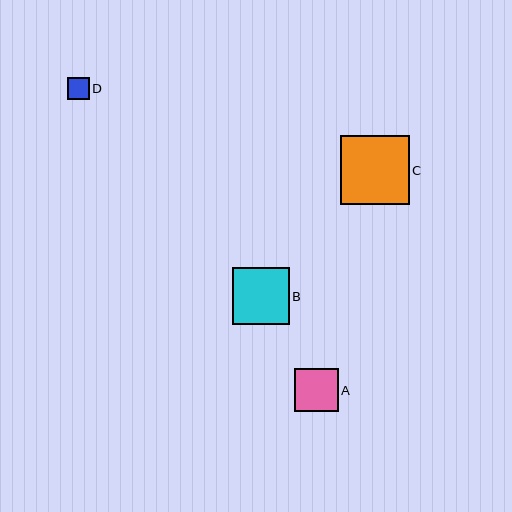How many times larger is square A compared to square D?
Square A is approximately 2.0 times the size of square D.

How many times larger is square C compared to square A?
Square C is approximately 1.6 times the size of square A.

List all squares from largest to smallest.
From largest to smallest: C, B, A, D.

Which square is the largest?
Square C is the largest with a size of approximately 69 pixels.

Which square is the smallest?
Square D is the smallest with a size of approximately 22 pixels.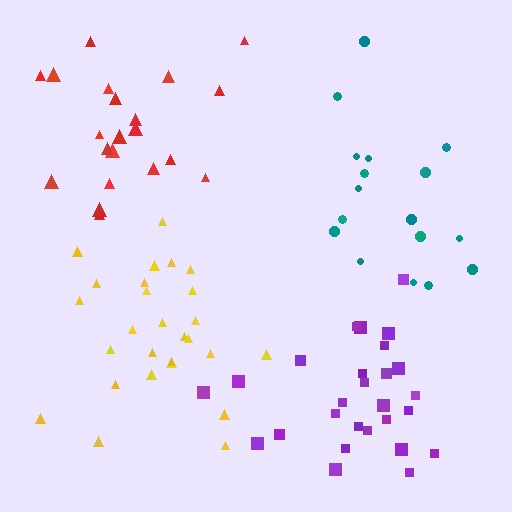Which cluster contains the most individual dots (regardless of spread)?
Purple (27).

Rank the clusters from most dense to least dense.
purple, yellow, red, teal.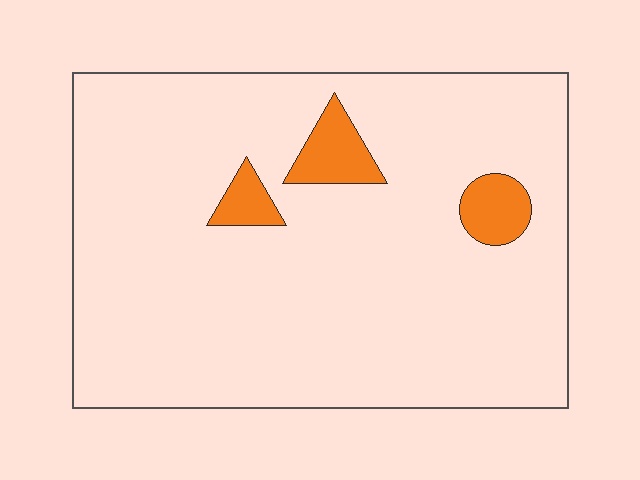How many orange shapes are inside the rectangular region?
3.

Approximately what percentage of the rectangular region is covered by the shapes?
Approximately 5%.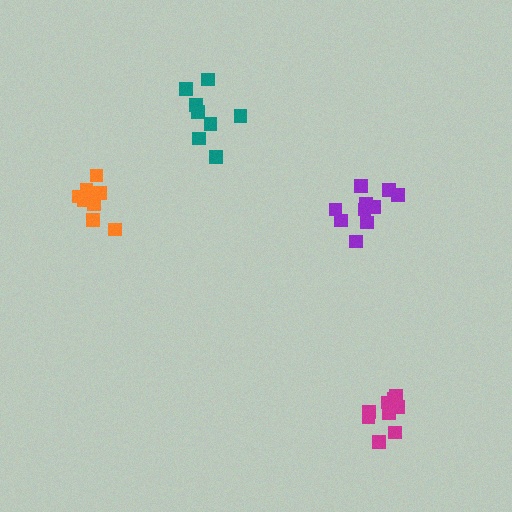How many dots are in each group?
Group 1: 10 dots, Group 2: 9 dots, Group 3: 8 dots, Group 4: 8 dots (35 total).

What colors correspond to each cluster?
The clusters are colored: purple, magenta, orange, teal.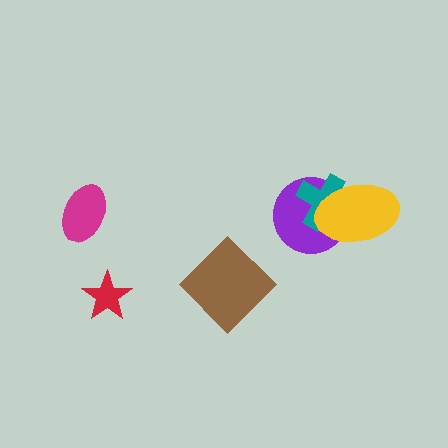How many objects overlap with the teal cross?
2 objects overlap with the teal cross.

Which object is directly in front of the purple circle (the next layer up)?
The teal cross is directly in front of the purple circle.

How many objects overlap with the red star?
0 objects overlap with the red star.